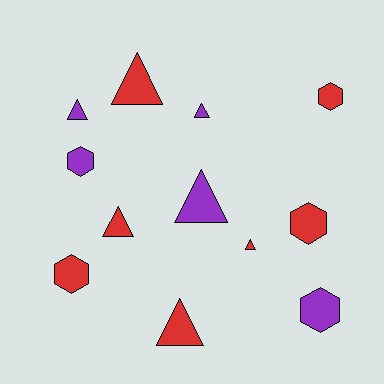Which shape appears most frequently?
Triangle, with 7 objects.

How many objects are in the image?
There are 12 objects.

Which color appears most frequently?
Red, with 7 objects.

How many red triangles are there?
There are 4 red triangles.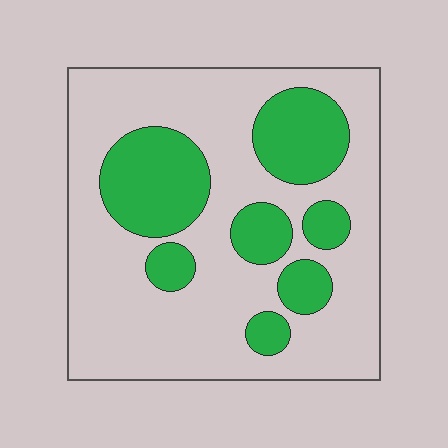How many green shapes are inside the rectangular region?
7.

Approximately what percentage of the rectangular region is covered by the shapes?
Approximately 30%.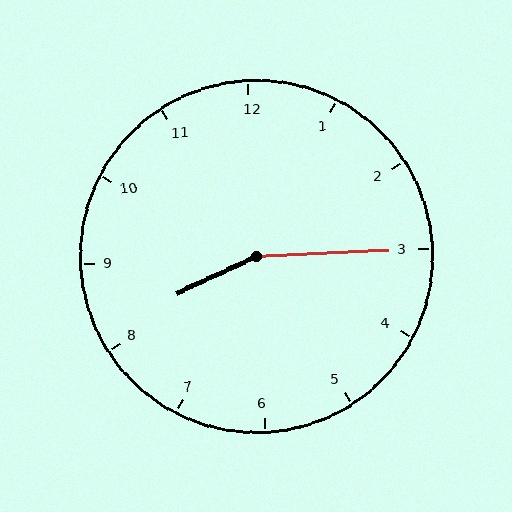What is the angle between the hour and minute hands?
Approximately 158 degrees.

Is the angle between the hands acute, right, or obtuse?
It is obtuse.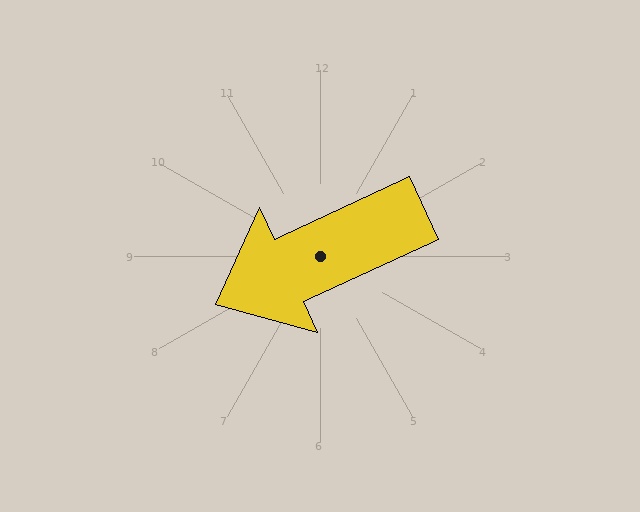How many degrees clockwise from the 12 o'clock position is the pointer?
Approximately 245 degrees.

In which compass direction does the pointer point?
Southwest.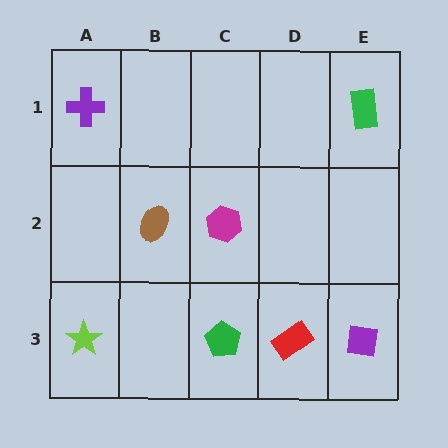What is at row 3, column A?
A lime star.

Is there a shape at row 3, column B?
No, that cell is empty.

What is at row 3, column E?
A purple square.